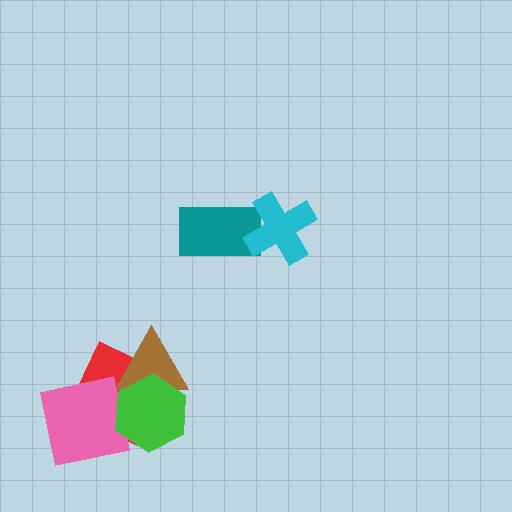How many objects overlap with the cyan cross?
1 object overlaps with the cyan cross.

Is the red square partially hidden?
Yes, it is partially covered by another shape.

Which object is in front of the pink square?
The green hexagon is in front of the pink square.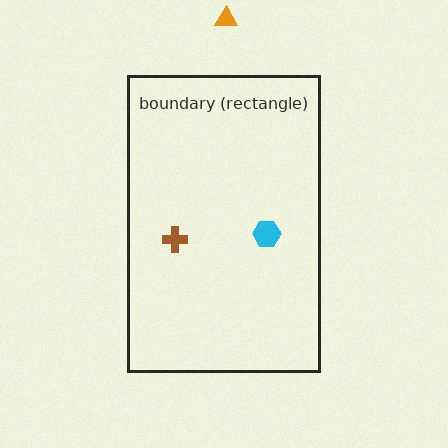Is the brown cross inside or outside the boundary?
Inside.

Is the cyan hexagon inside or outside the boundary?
Inside.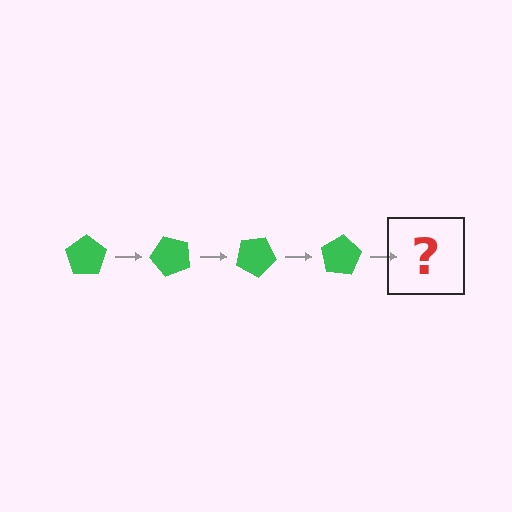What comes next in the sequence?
The next element should be a green pentagon rotated 200 degrees.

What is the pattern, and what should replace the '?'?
The pattern is that the pentagon rotates 50 degrees each step. The '?' should be a green pentagon rotated 200 degrees.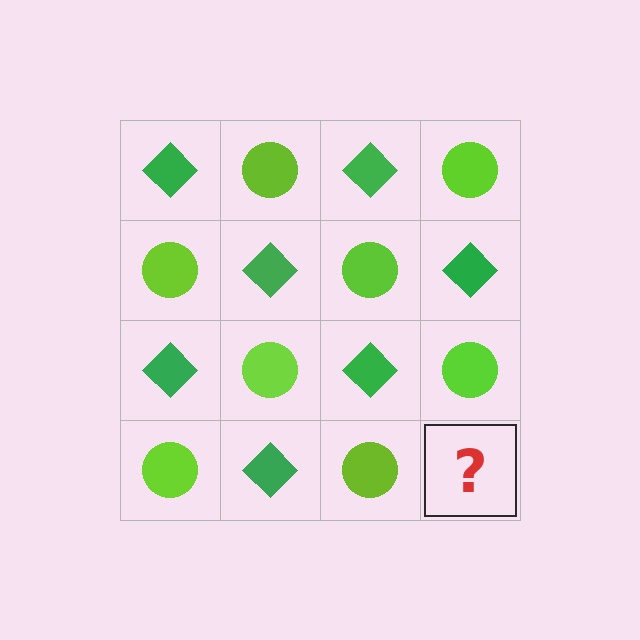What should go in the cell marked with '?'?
The missing cell should contain a green diamond.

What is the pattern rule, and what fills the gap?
The rule is that it alternates green diamond and lime circle in a checkerboard pattern. The gap should be filled with a green diamond.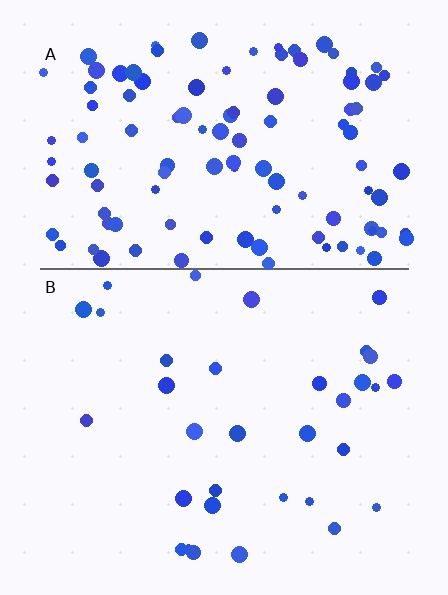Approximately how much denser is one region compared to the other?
Approximately 3.4× — region A over region B.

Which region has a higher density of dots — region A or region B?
A (the top).